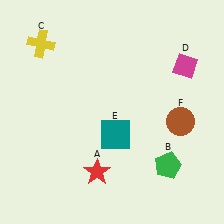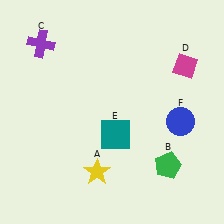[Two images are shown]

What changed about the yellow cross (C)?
In Image 1, C is yellow. In Image 2, it changed to purple.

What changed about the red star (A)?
In Image 1, A is red. In Image 2, it changed to yellow.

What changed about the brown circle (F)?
In Image 1, F is brown. In Image 2, it changed to blue.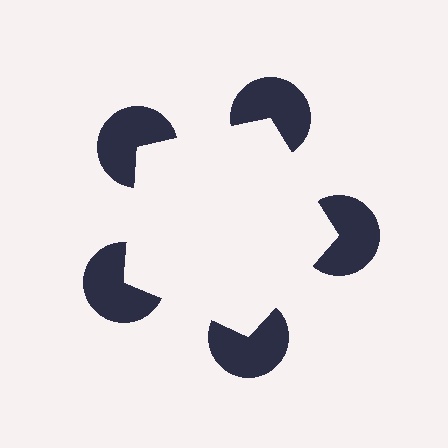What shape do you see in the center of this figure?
An illusory pentagon — its edges are inferred from the aligned wedge cuts in the pac-man discs, not physically drawn.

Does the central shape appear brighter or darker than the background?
It typically appears slightly brighter than the background, even though no actual brightness change is drawn.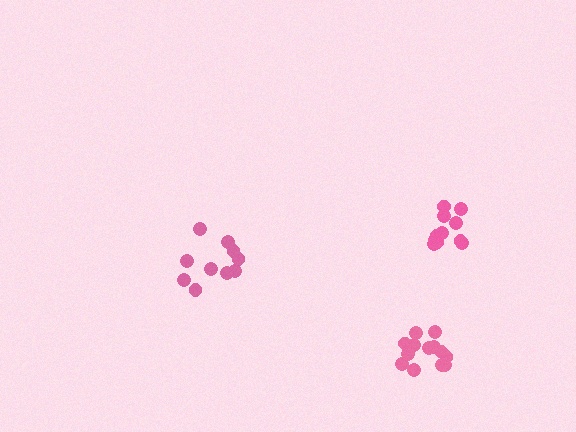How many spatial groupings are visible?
There are 3 spatial groupings.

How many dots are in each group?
Group 1: 11 dots, Group 2: 10 dots, Group 3: 13 dots (34 total).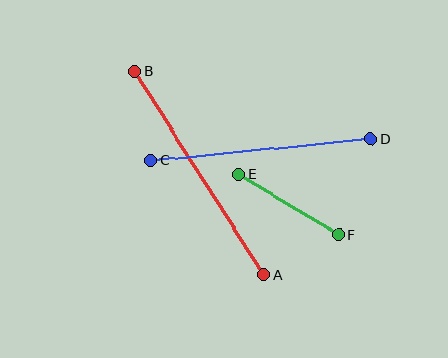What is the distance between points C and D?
The distance is approximately 221 pixels.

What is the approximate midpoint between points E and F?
The midpoint is at approximately (289, 205) pixels.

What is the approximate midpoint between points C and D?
The midpoint is at approximately (261, 150) pixels.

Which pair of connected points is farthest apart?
Points A and B are farthest apart.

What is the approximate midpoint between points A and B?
The midpoint is at approximately (199, 173) pixels.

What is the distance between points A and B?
The distance is approximately 241 pixels.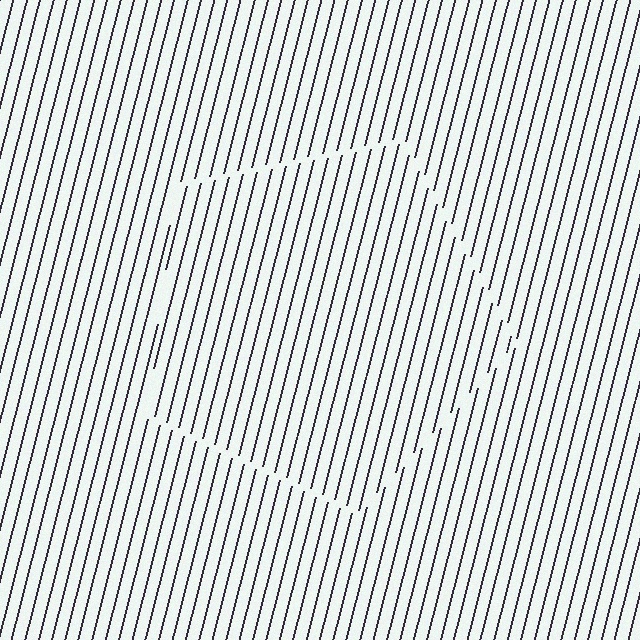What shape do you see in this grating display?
An illusory pentagon. The interior of the shape contains the same grating, shifted by half a period — the contour is defined by the phase discontinuity where line-ends from the inner and outer gratings abut.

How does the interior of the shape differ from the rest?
The interior of the shape contains the same grating, shifted by half a period — the contour is defined by the phase discontinuity where line-ends from the inner and outer gratings abut.